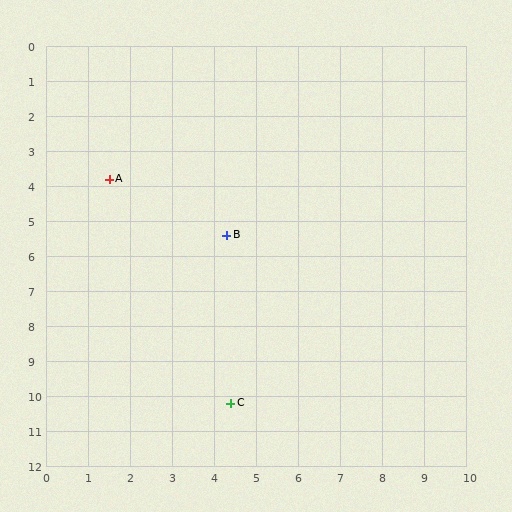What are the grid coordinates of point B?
Point B is at approximately (4.3, 5.4).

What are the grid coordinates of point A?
Point A is at approximately (1.5, 3.8).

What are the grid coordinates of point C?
Point C is at approximately (4.4, 10.2).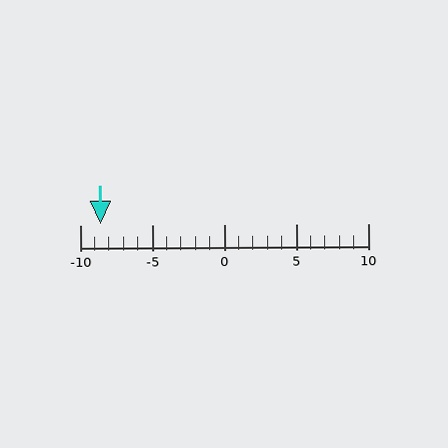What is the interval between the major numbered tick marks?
The major tick marks are spaced 5 units apart.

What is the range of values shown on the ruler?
The ruler shows values from -10 to 10.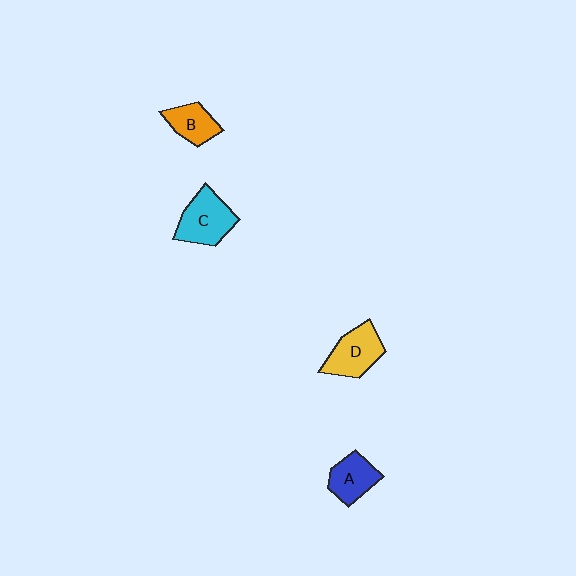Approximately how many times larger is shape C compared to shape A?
Approximately 1.3 times.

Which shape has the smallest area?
Shape B (orange).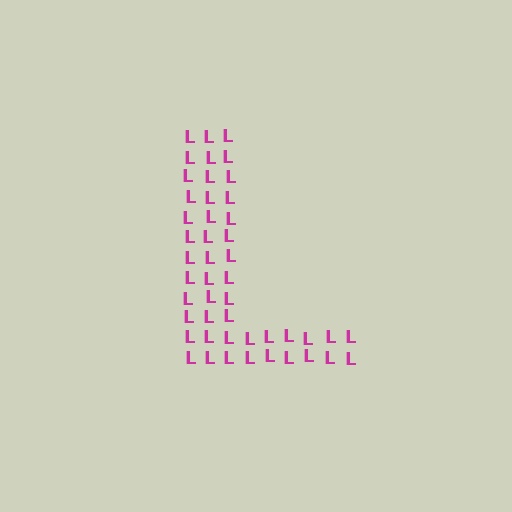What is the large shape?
The large shape is the letter L.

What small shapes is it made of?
It is made of small letter L's.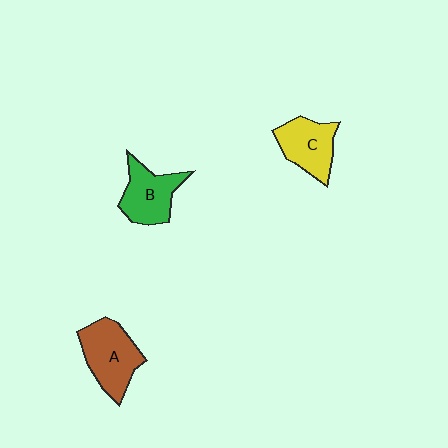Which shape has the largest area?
Shape A (brown).